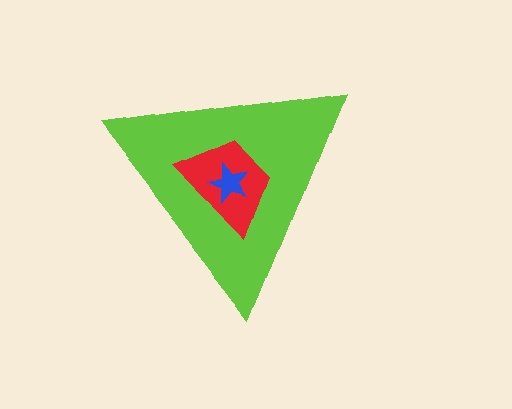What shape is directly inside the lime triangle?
The red trapezoid.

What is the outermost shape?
The lime triangle.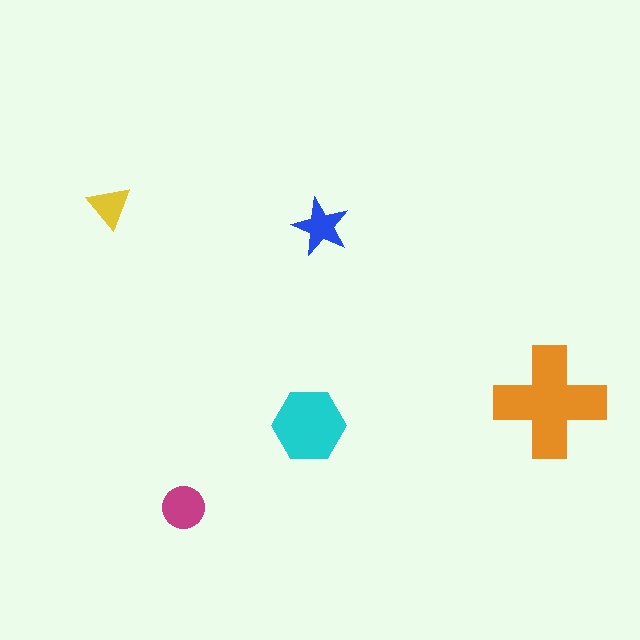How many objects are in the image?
There are 5 objects in the image.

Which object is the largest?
The orange cross.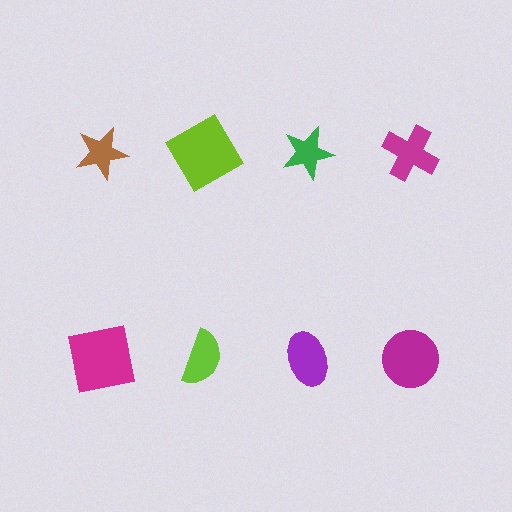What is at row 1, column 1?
A brown star.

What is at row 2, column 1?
A magenta square.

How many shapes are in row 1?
4 shapes.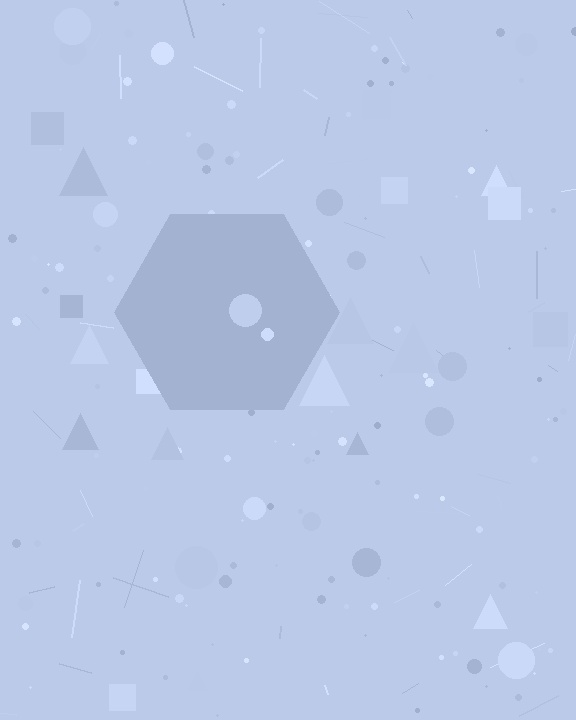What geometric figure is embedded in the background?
A hexagon is embedded in the background.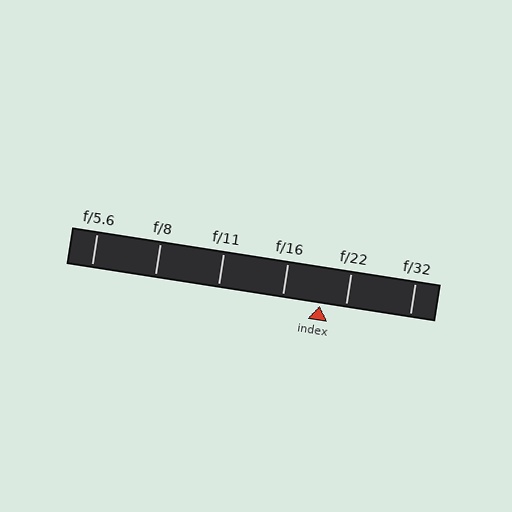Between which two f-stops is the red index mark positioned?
The index mark is between f/16 and f/22.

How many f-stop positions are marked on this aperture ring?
There are 6 f-stop positions marked.